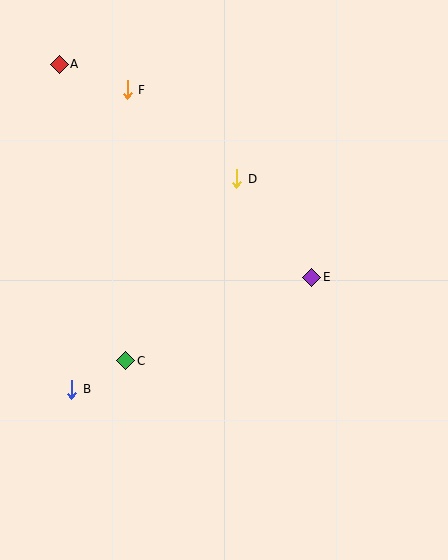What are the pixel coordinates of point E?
Point E is at (312, 277).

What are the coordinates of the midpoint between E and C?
The midpoint between E and C is at (219, 319).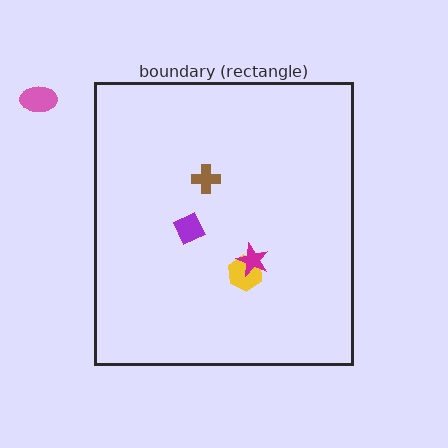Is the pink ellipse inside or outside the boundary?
Outside.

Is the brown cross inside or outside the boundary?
Inside.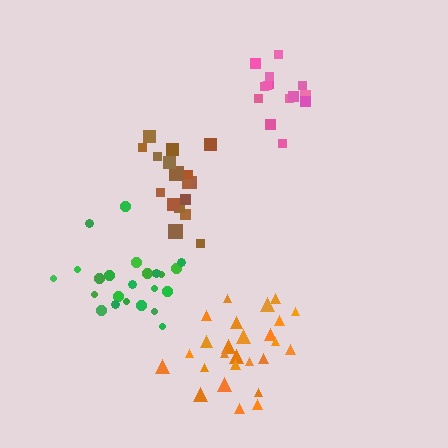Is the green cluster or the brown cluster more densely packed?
Green.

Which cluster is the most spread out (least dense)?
Brown.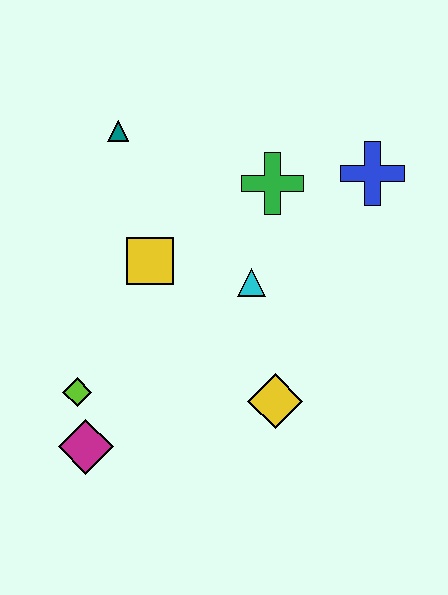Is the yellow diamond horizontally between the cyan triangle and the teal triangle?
No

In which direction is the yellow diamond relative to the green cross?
The yellow diamond is below the green cross.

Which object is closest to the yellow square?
The cyan triangle is closest to the yellow square.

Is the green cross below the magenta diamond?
No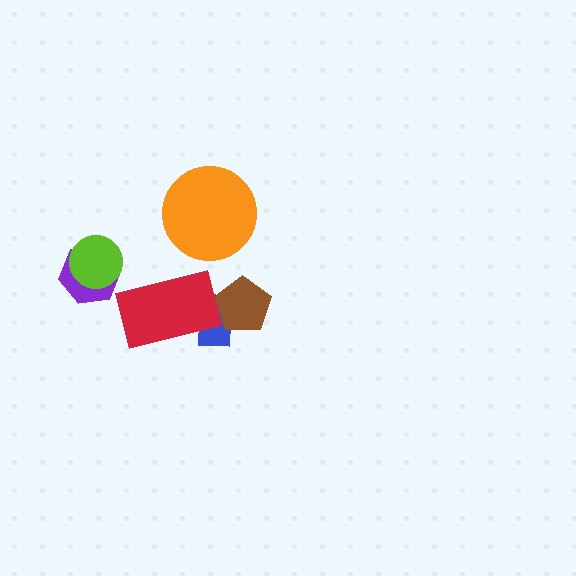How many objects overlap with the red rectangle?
1 object overlaps with the red rectangle.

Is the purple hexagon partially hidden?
Yes, it is partially covered by another shape.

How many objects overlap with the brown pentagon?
1 object overlaps with the brown pentagon.